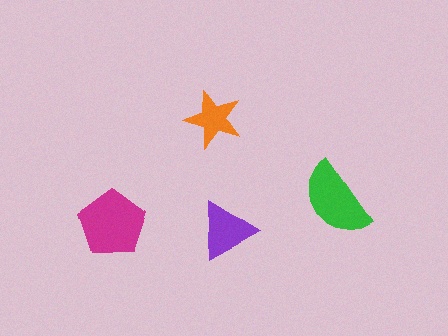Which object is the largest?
The magenta pentagon.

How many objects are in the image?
There are 4 objects in the image.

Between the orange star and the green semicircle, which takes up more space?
The green semicircle.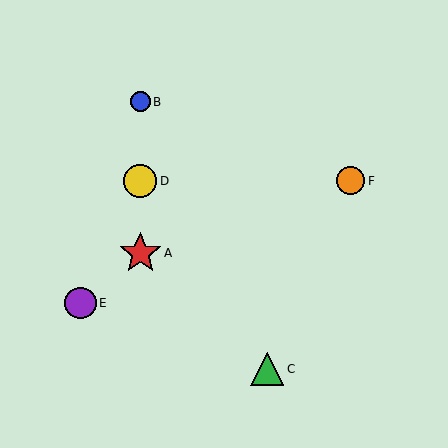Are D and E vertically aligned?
No, D is at x≈140 and E is at x≈81.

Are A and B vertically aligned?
Yes, both are at x≈140.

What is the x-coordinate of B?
Object B is at x≈140.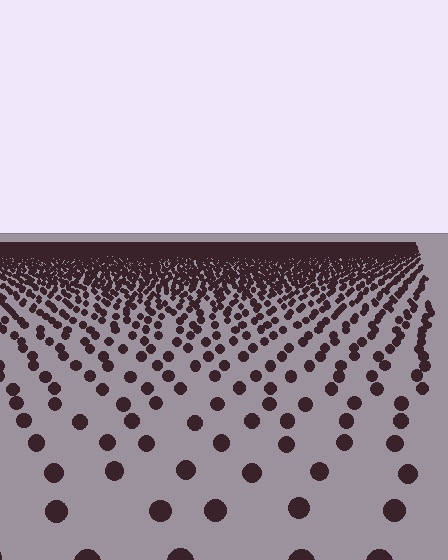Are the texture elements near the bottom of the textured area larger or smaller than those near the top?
Larger. Near the bottom, elements are closer to the viewer and appear at a bigger on-screen size.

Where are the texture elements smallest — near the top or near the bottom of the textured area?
Near the top.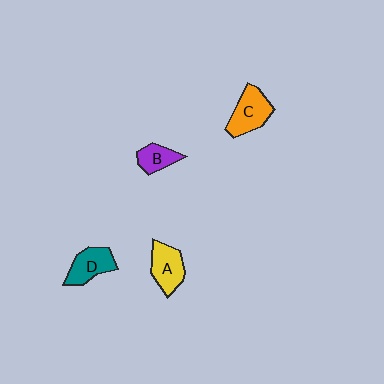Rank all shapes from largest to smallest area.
From largest to smallest: C (orange), A (yellow), D (teal), B (purple).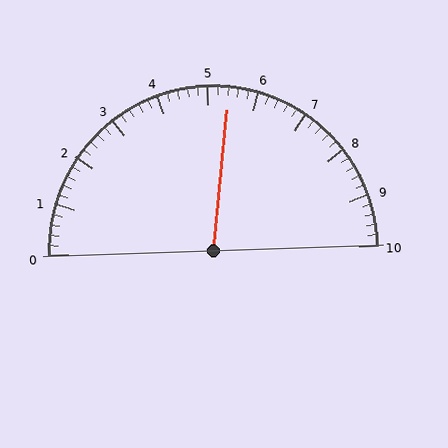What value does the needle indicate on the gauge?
The needle indicates approximately 5.4.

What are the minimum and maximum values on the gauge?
The gauge ranges from 0 to 10.